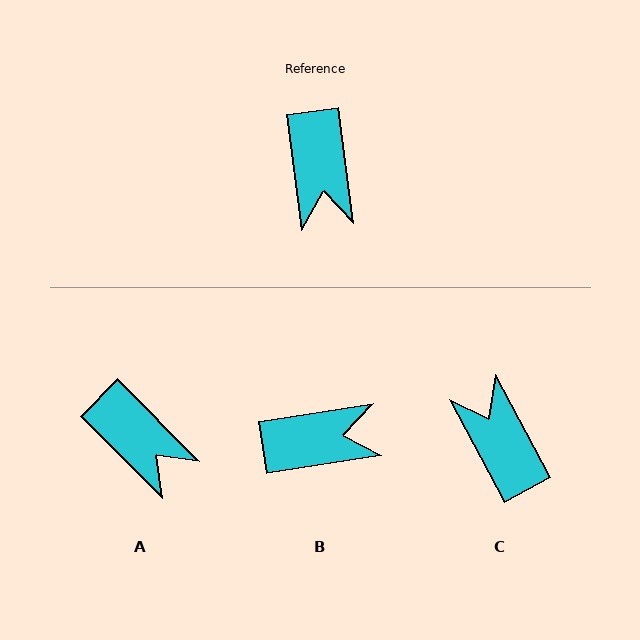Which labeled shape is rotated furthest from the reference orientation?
C, about 159 degrees away.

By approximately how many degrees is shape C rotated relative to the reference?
Approximately 159 degrees clockwise.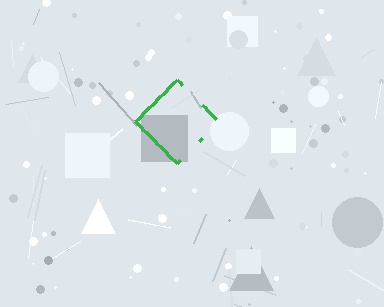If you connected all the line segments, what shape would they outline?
They would outline a diamond.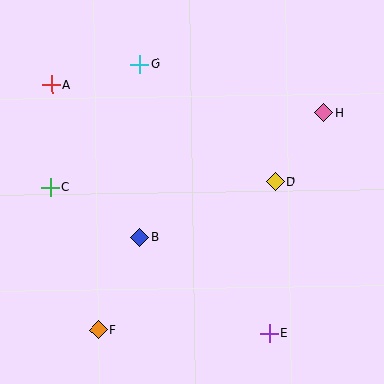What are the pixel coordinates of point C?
Point C is at (50, 188).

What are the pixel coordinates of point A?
Point A is at (52, 85).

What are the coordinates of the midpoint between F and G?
The midpoint between F and G is at (119, 197).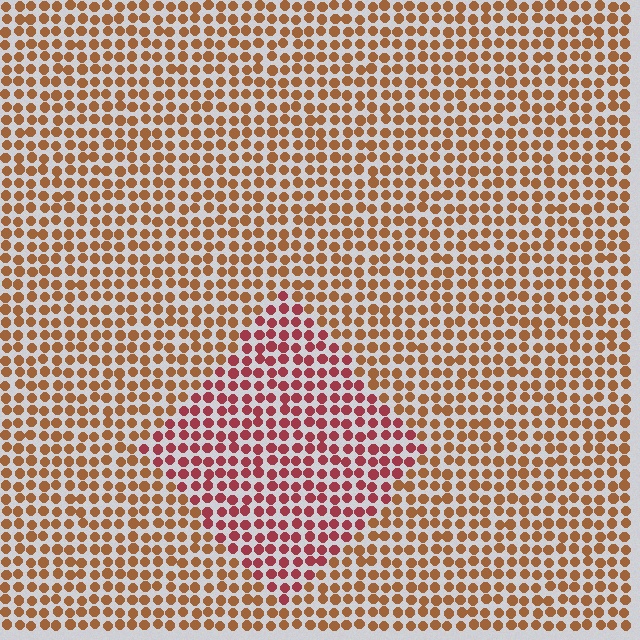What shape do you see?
I see a diamond.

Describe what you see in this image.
The image is filled with small brown elements in a uniform arrangement. A diamond-shaped region is visible where the elements are tinted to a slightly different hue, forming a subtle color boundary.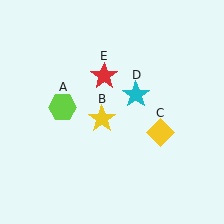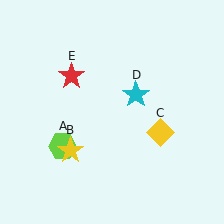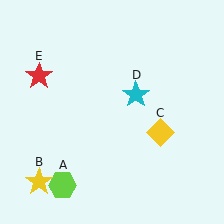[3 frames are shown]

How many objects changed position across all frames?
3 objects changed position: lime hexagon (object A), yellow star (object B), red star (object E).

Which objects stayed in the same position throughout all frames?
Yellow diamond (object C) and cyan star (object D) remained stationary.